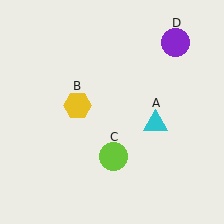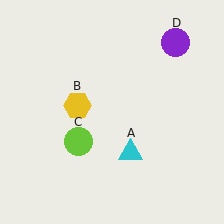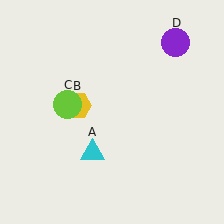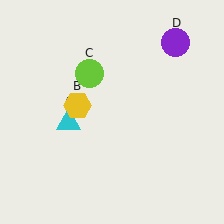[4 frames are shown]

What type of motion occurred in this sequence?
The cyan triangle (object A), lime circle (object C) rotated clockwise around the center of the scene.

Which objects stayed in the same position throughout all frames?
Yellow hexagon (object B) and purple circle (object D) remained stationary.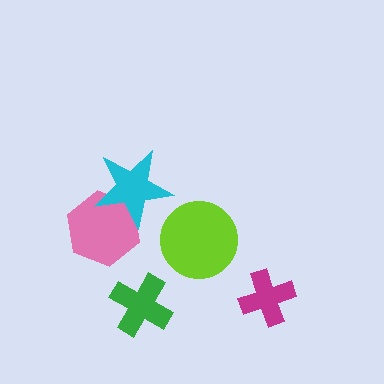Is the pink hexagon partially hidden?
Yes, it is partially covered by another shape.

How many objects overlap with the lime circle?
0 objects overlap with the lime circle.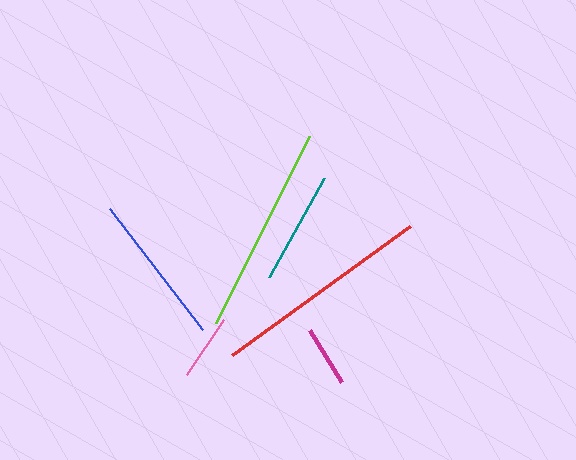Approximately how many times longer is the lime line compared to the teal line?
The lime line is approximately 1.9 times the length of the teal line.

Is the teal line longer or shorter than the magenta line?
The teal line is longer than the magenta line.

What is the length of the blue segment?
The blue segment is approximately 153 pixels long.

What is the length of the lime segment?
The lime segment is approximately 209 pixels long.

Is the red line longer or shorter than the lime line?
The red line is longer than the lime line.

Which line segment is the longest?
The red line is the longest at approximately 220 pixels.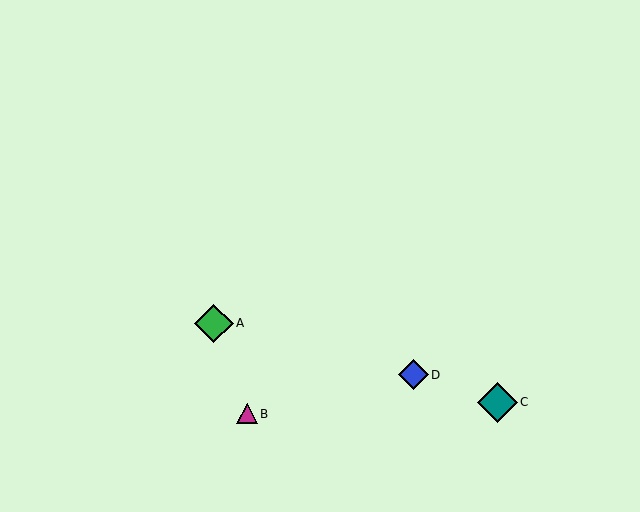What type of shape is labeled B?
Shape B is a magenta triangle.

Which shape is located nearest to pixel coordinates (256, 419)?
The magenta triangle (labeled B) at (247, 414) is nearest to that location.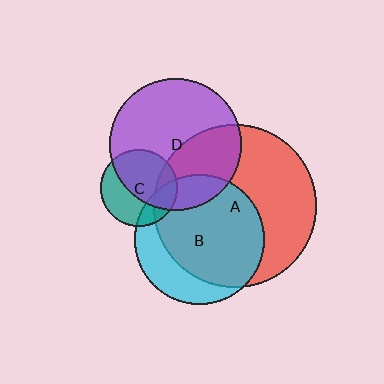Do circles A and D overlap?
Yes.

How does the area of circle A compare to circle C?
Approximately 4.4 times.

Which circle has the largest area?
Circle A (red).